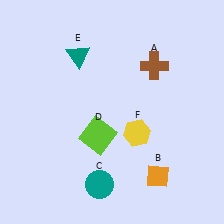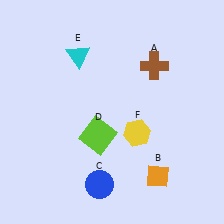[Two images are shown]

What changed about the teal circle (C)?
In Image 1, C is teal. In Image 2, it changed to blue.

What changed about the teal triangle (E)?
In Image 1, E is teal. In Image 2, it changed to cyan.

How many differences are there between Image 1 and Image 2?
There are 2 differences between the two images.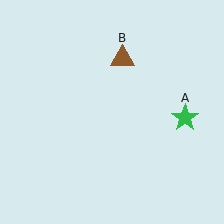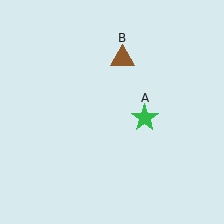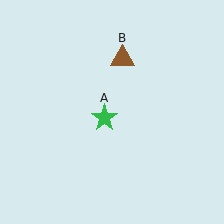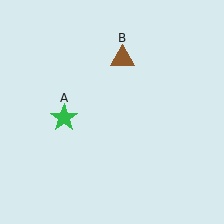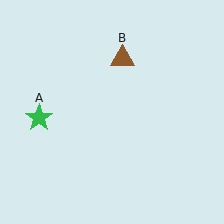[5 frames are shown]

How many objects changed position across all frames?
1 object changed position: green star (object A).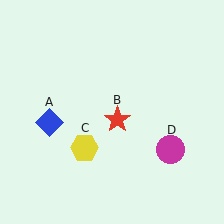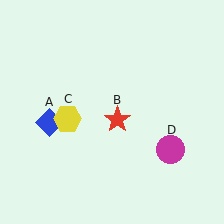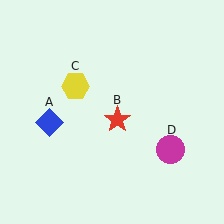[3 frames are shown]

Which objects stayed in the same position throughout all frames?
Blue diamond (object A) and red star (object B) and magenta circle (object D) remained stationary.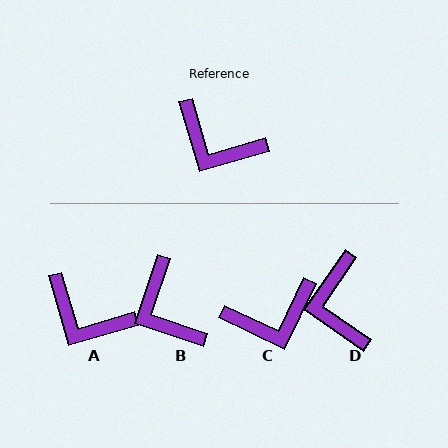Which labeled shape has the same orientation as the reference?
A.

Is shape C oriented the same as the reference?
No, it is off by about 48 degrees.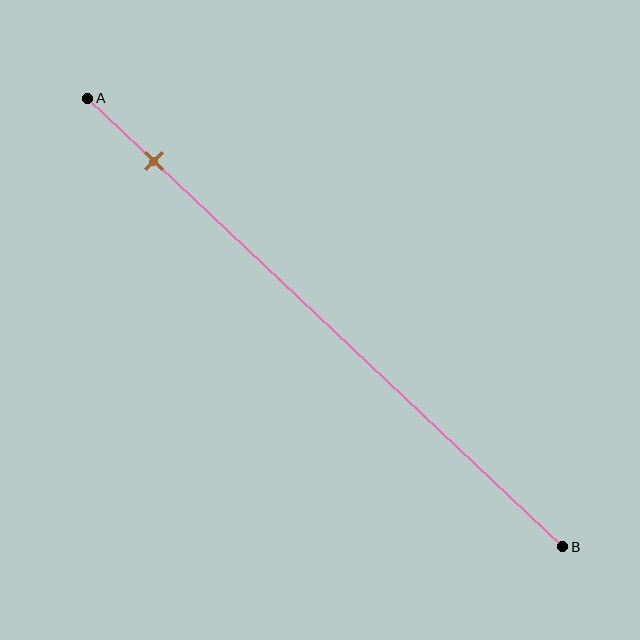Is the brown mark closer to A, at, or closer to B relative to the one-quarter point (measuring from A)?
The brown mark is closer to point A than the one-quarter point of segment AB.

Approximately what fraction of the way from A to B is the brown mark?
The brown mark is approximately 15% of the way from A to B.